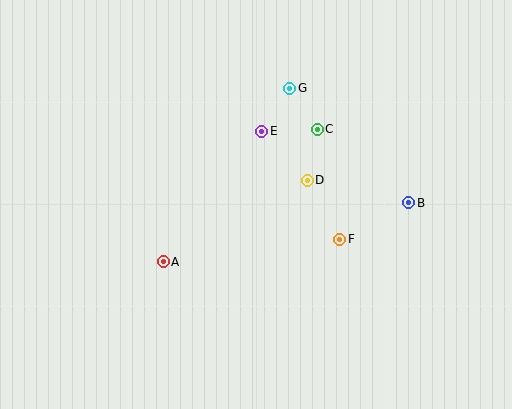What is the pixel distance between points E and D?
The distance between E and D is 67 pixels.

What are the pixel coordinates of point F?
Point F is at (340, 239).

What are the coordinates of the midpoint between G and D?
The midpoint between G and D is at (298, 134).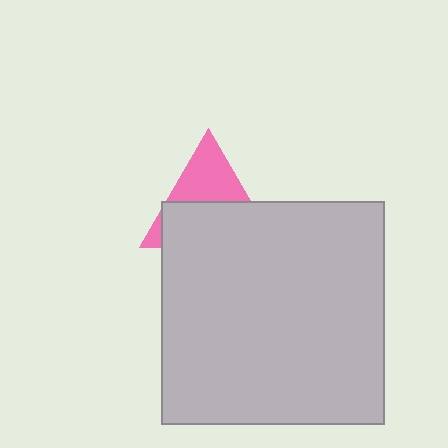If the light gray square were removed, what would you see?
You would see the complete pink triangle.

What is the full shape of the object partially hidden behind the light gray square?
The partially hidden object is a pink triangle.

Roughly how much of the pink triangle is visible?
A small part of it is visible (roughly 43%).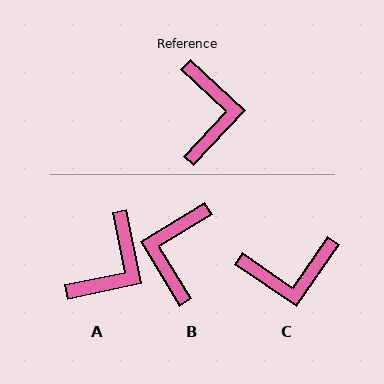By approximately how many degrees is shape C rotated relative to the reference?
Approximately 81 degrees clockwise.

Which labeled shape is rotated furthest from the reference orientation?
B, about 165 degrees away.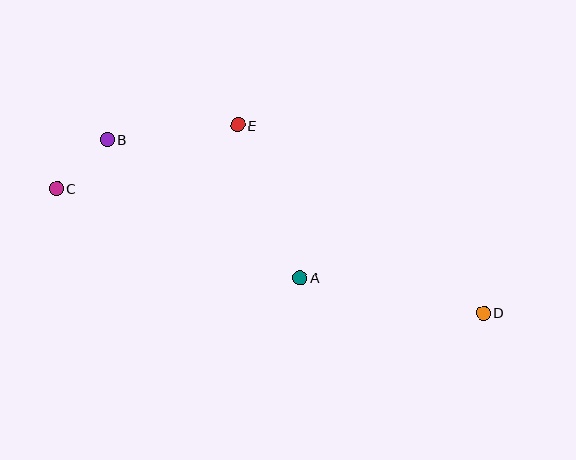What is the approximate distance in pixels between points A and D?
The distance between A and D is approximately 187 pixels.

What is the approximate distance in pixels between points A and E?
The distance between A and E is approximately 165 pixels.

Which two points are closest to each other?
Points B and C are closest to each other.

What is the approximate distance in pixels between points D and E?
The distance between D and E is approximately 310 pixels.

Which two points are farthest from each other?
Points C and D are farthest from each other.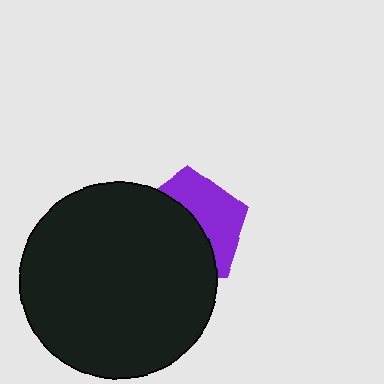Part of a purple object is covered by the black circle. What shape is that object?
It is a pentagon.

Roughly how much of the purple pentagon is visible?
A small part of it is visible (roughly 43%).